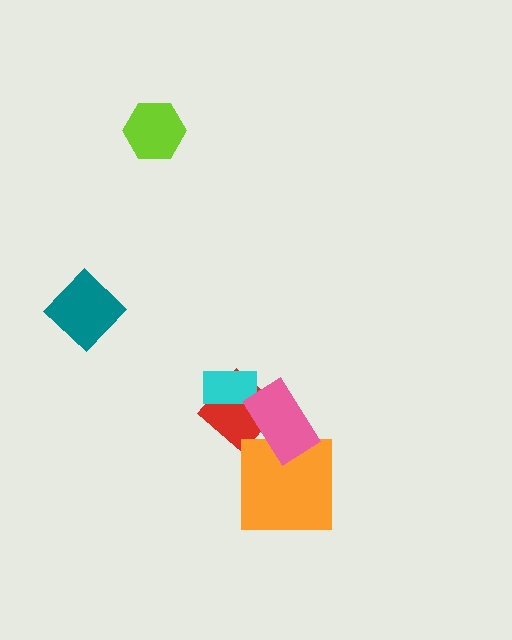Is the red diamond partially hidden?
Yes, it is partially covered by another shape.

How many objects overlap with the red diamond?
2 objects overlap with the red diamond.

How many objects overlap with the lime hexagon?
0 objects overlap with the lime hexagon.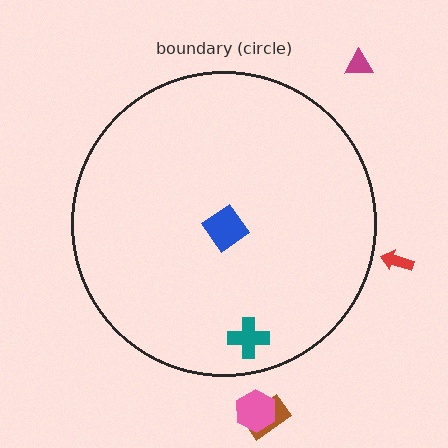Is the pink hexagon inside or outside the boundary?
Outside.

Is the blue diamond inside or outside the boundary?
Inside.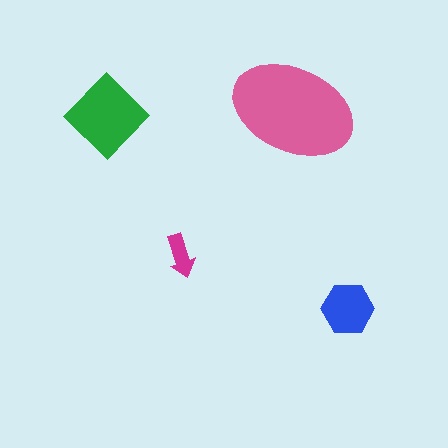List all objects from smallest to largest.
The magenta arrow, the blue hexagon, the green diamond, the pink ellipse.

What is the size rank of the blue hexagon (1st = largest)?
3rd.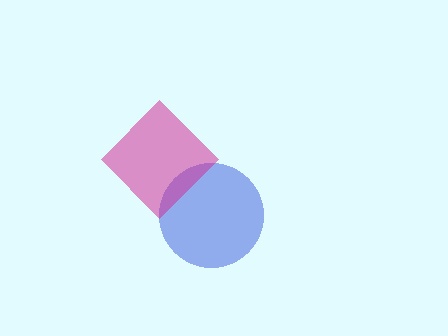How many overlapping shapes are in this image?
There are 2 overlapping shapes in the image.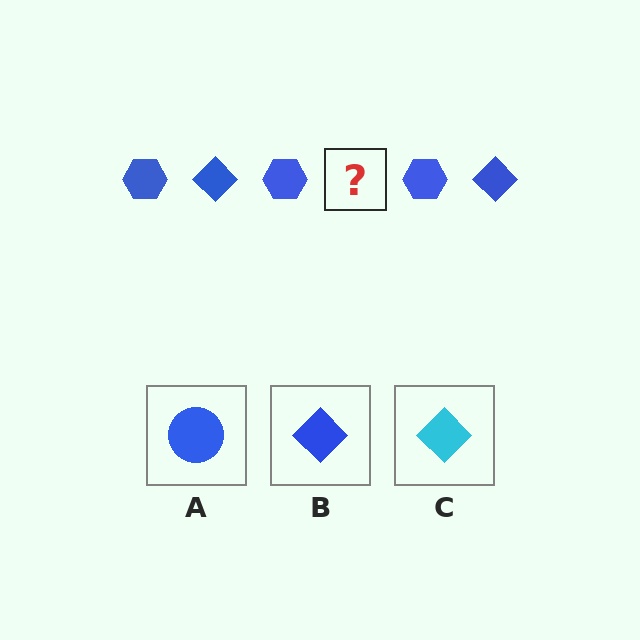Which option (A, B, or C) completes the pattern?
B.